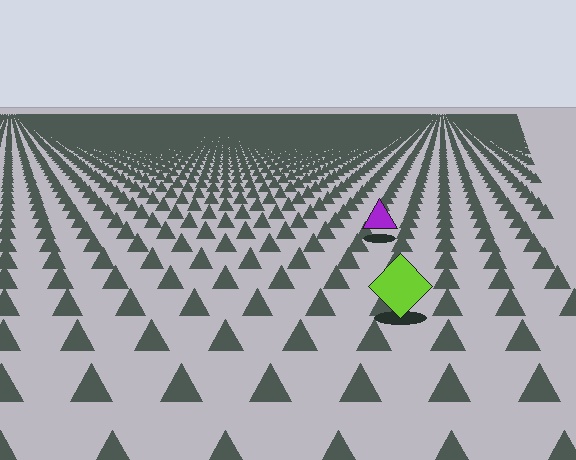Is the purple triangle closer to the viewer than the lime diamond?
No. The lime diamond is closer — you can tell from the texture gradient: the ground texture is coarser near it.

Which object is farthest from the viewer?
The purple triangle is farthest from the viewer. It appears smaller and the ground texture around it is denser.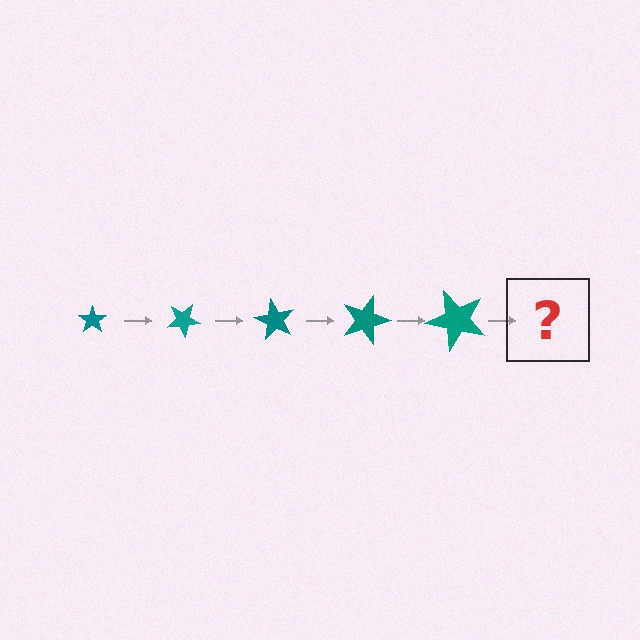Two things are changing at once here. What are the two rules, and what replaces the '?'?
The two rules are that the star grows larger each step and it rotates 30 degrees each step. The '?' should be a star, larger than the previous one and rotated 150 degrees from the start.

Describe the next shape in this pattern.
It should be a star, larger than the previous one and rotated 150 degrees from the start.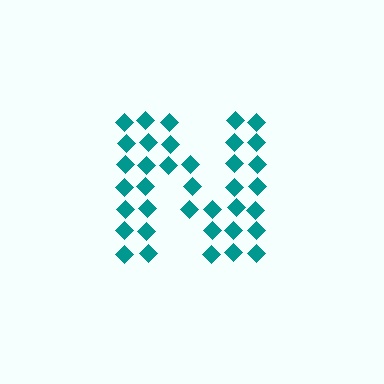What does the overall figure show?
The overall figure shows the letter N.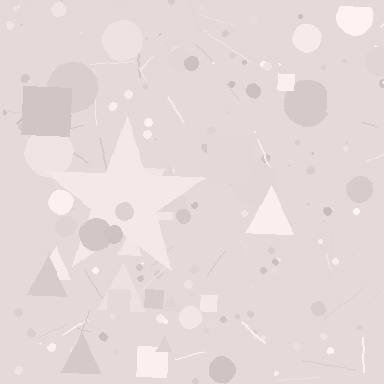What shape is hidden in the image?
A star is hidden in the image.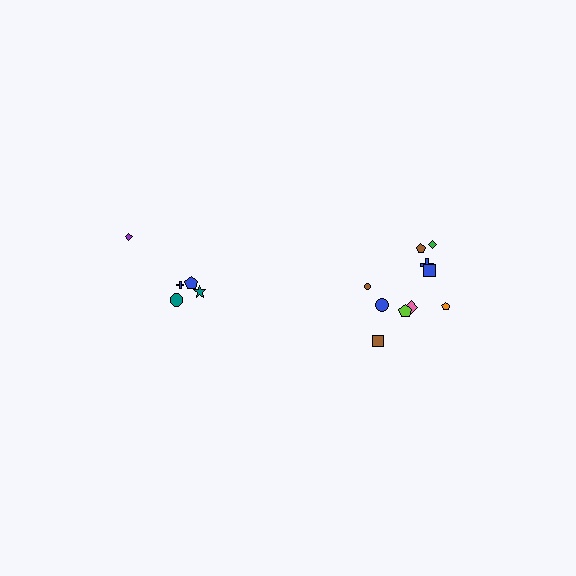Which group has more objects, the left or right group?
The right group.